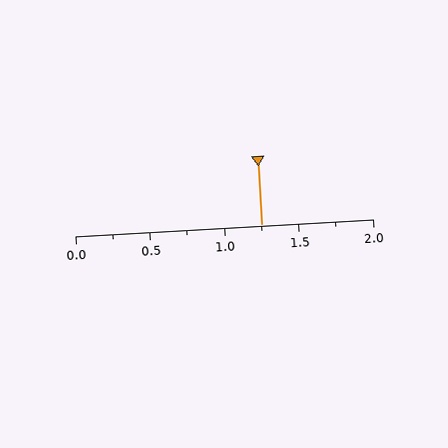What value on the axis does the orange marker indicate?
The marker indicates approximately 1.25.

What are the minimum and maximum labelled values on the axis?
The axis runs from 0.0 to 2.0.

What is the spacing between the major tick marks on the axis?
The major ticks are spaced 0.5 apart.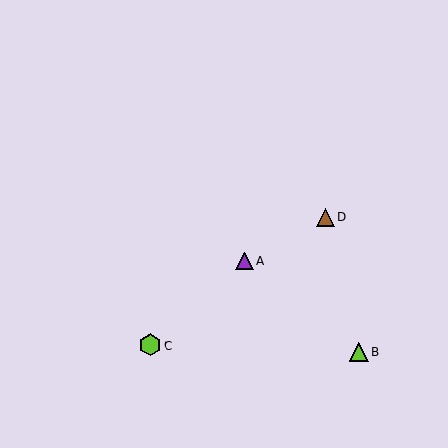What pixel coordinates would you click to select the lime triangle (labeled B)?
Click at (359, 352) to select the lime triangle B.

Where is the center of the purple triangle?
The center of the purple triangle is at (244, 261).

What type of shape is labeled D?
Shape D is a brown triangle.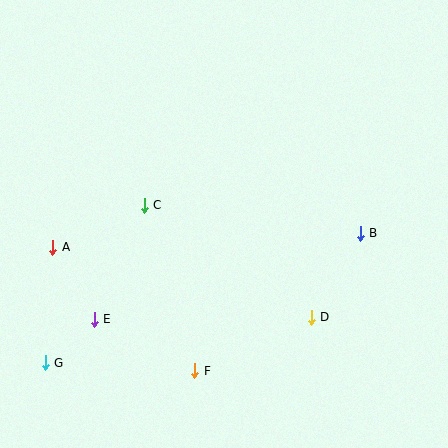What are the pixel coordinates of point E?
Point E is at (94, 319).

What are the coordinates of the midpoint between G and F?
The midpoint between G and F is at (120, 367).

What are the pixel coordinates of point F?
Point F is at (195, 371).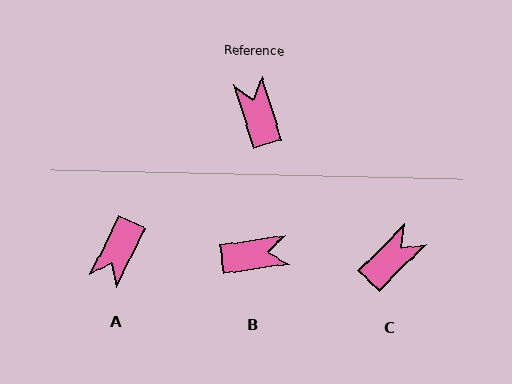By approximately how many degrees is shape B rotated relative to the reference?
Approximately 99 degrees clockwise.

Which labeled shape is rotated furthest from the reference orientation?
A, about 136 degrees away.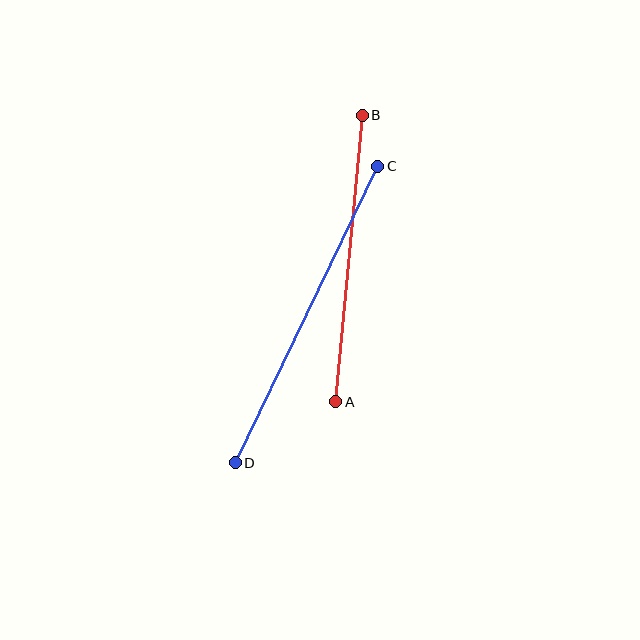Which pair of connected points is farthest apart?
Points C and D are farthest apart.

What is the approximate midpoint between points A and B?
The midpoint is at approximately (349, 258) pixels.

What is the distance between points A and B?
The distance is approximately 288 pixels.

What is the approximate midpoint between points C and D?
The midpoint is at approximately (306, 314) pixels.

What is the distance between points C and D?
The distance is approximately 329 pixels.